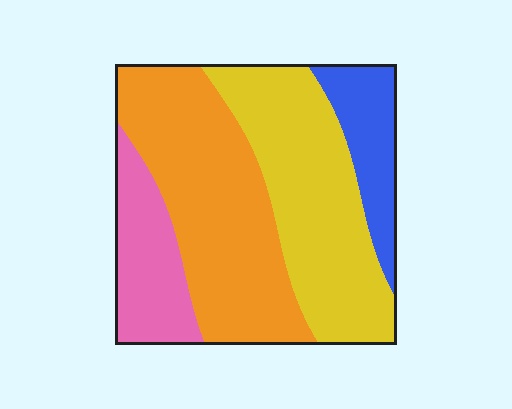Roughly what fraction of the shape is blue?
Blue covers about 10% of the shape.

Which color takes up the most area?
Orange, at roughly 40%.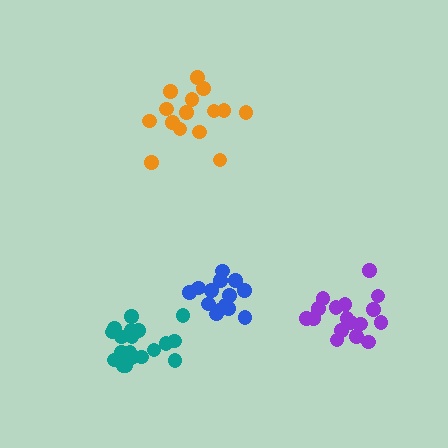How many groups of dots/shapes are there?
There are 4 groups.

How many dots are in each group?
Group 1: 19 dots, Group 2: 17 dots, Group 3: 15 dots, Group 4: 14 dots (65 total).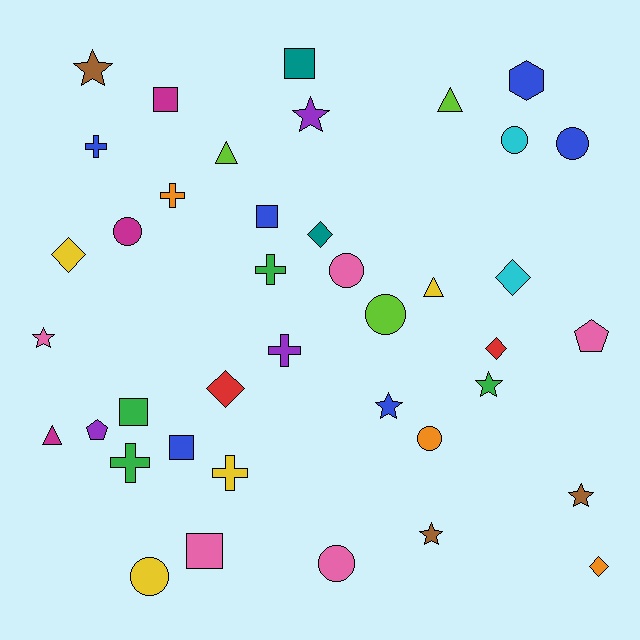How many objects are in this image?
There are 40 objects.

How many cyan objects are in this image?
There are 2 cyan objects.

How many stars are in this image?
There are 7 stars.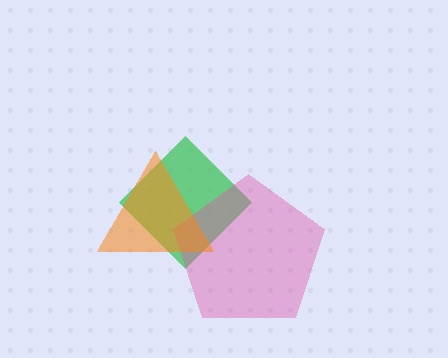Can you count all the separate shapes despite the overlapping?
Yes, there are 3 separate shapes.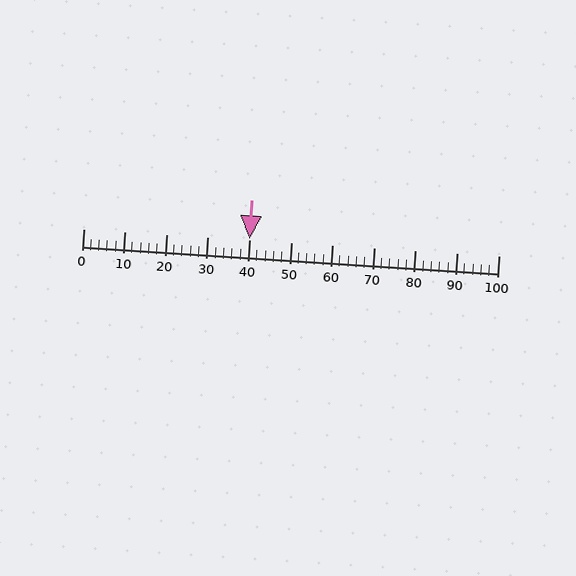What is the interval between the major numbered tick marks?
The major tick marks are spaced 10 units apart.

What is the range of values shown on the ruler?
The ruler shows values from 0 to 100.